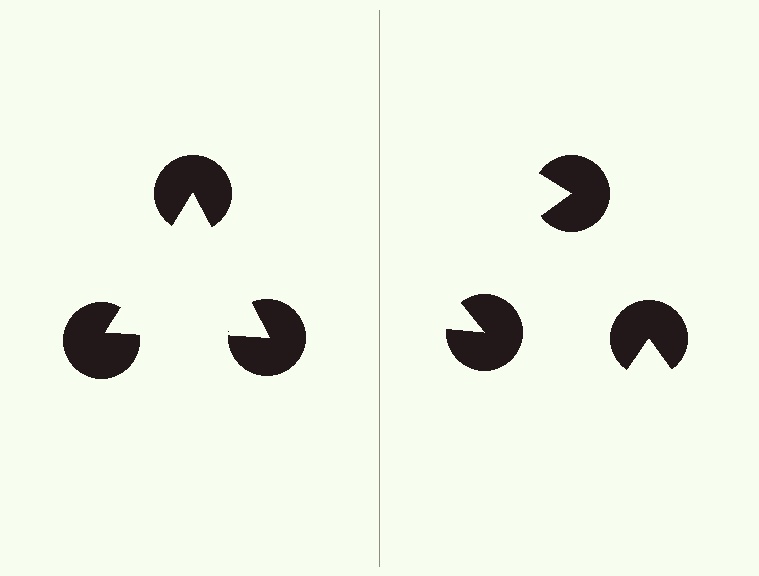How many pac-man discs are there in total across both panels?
6 — 3 on each side.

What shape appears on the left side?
An illusory triangle.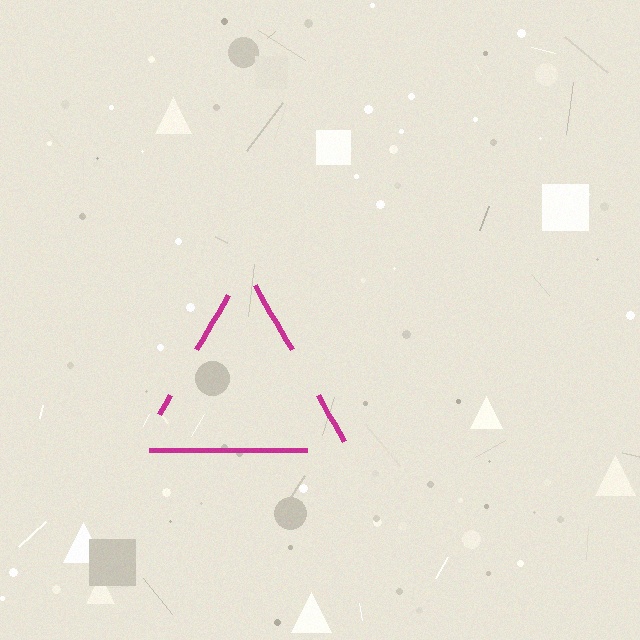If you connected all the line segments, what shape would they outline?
They would outline a triangle.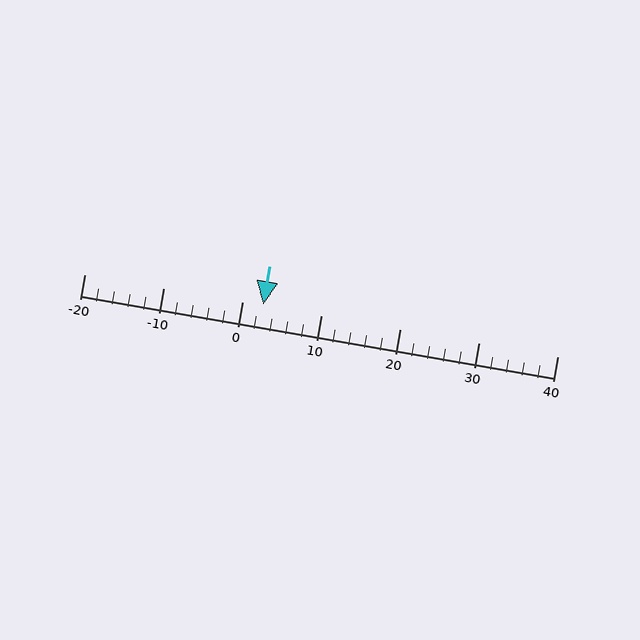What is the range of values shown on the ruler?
The ruler shows values from -20 to 40.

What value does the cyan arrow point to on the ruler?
The cyan arrow points to approximately 3.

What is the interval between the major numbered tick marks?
The major tick marks are spaced 10 units apart.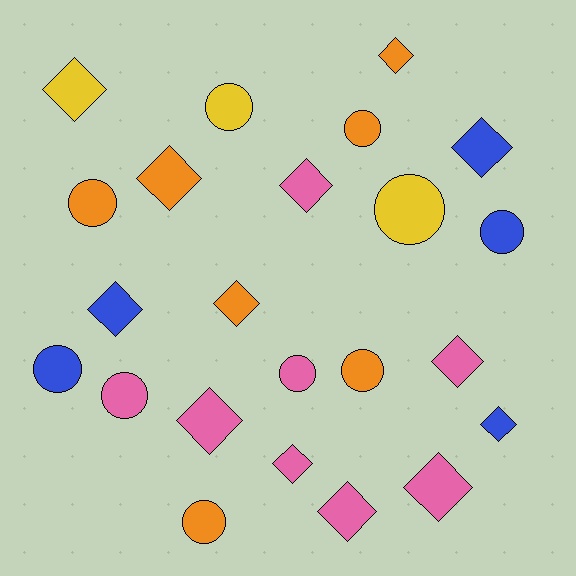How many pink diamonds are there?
There are 6 pink diamonds.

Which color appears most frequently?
Pink, with 8 objects.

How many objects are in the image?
There are 23 objects.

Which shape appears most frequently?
Diamond, with 13 objects.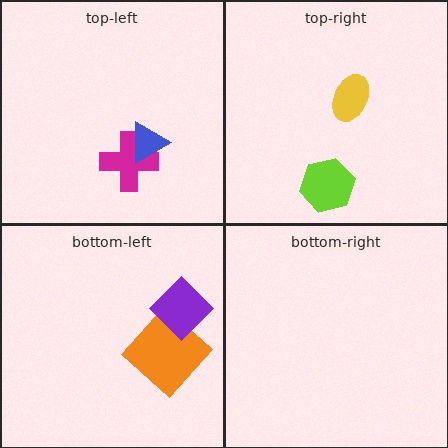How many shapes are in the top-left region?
2.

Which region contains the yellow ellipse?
The top-right region.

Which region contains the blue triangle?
The top-left region.